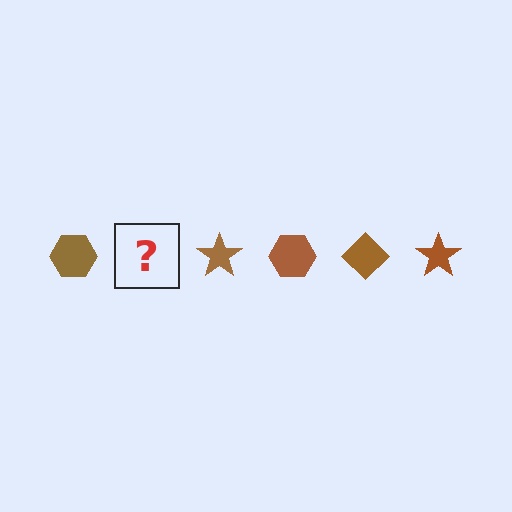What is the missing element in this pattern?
The missing element is a brown diamond.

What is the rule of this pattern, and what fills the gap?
The rule is that the pattern cycles through hexagon, diamond, star shapes in brown. The gap should be filled with a brown diamond.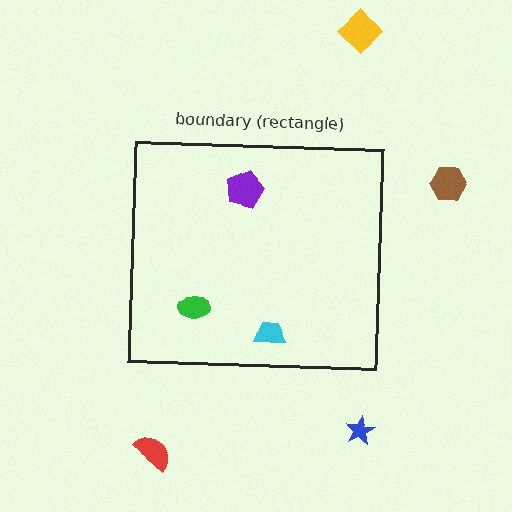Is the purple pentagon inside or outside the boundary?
Inside.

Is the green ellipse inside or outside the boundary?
Inside.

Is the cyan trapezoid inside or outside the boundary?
Inside.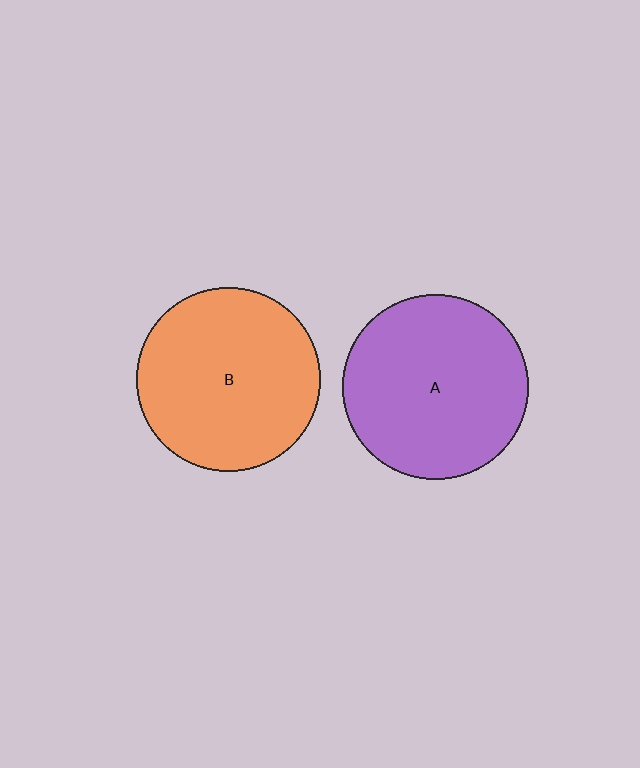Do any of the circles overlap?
No, none of the circles overlap.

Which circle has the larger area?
Circle A (purple).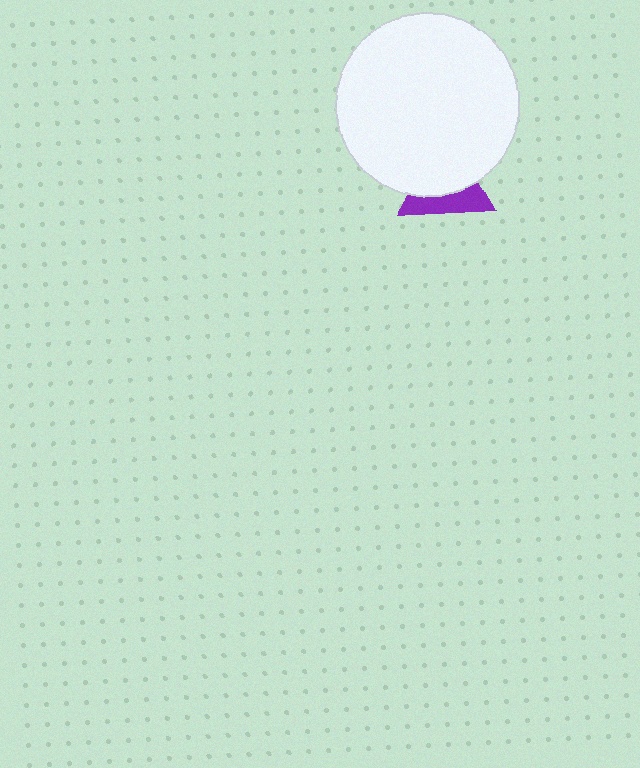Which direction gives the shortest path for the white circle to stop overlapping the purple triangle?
Moving up gives the shortest separation.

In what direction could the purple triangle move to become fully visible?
The purple triangle could move down. That would shift it out from behind the white circle entirely.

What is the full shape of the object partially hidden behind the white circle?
The partially hidden object is a purple triangle.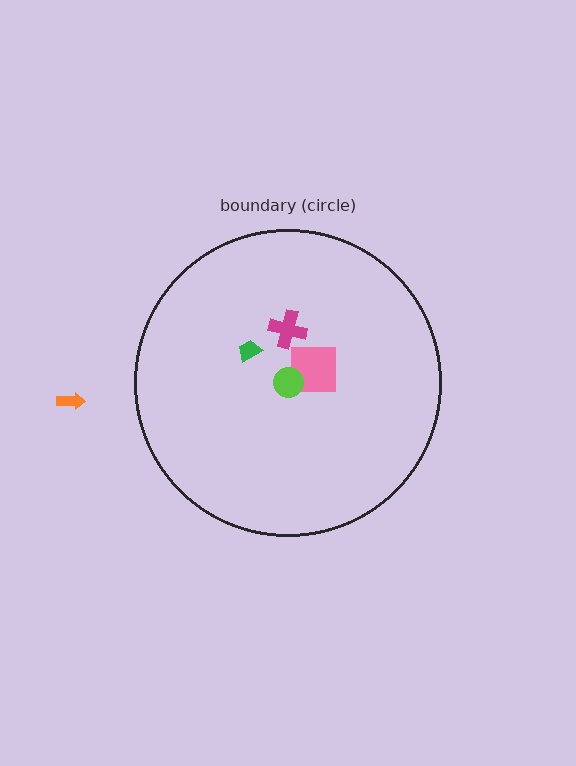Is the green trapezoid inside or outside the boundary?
Inside.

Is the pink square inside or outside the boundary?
Inside.